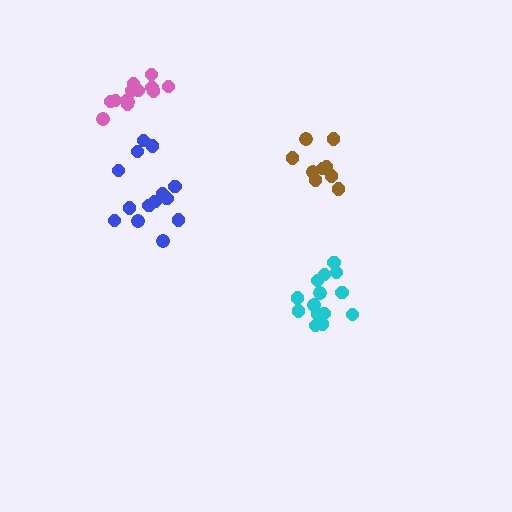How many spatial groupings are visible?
There are 4 spatial groupings.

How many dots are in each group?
Group 1: 13 dots, Group 2: 9 dots, Group 3: 14 dots, Group 4: 14 dots (50 total).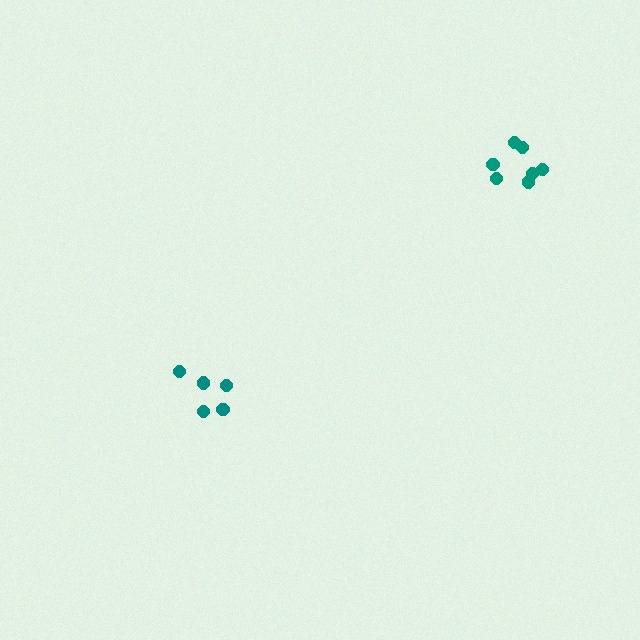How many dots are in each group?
Group 1: 5 dots, Group 2: 7 dots (12 total).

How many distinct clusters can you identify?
There are 2 distinct clusters.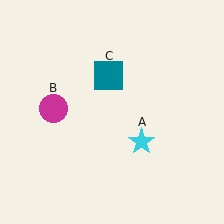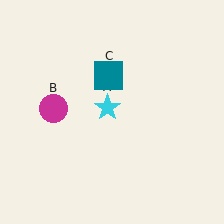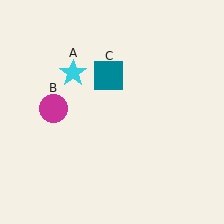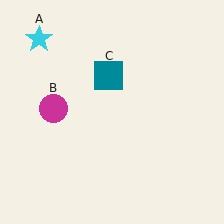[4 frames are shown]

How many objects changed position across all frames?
1 object changed position: cyan star (object A).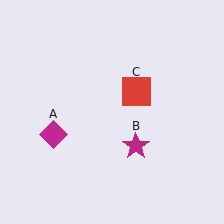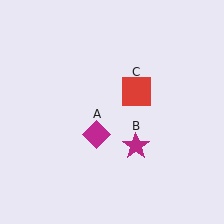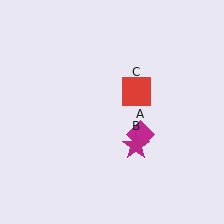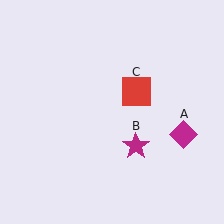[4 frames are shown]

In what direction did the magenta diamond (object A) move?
The magenta diamond (object A) moved right.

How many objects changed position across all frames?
1 object changed position: magenta diamond (object A).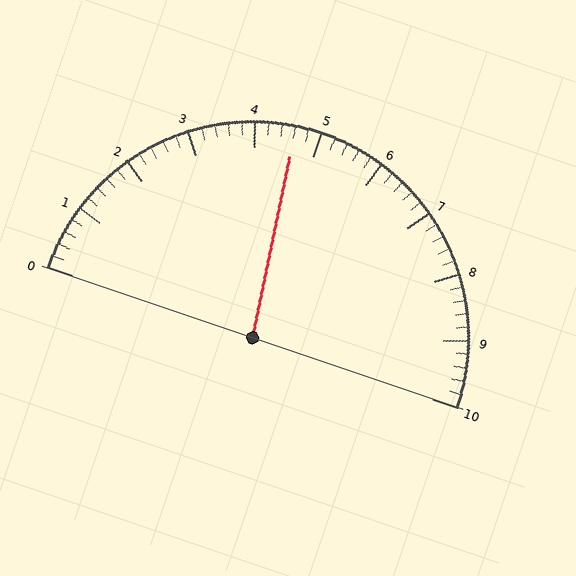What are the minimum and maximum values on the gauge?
The gauge ranges from 0 to 10.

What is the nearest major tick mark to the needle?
The nearest major tick mark is 5.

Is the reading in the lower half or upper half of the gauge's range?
The reading is in the lower half of the range (0 to 10).